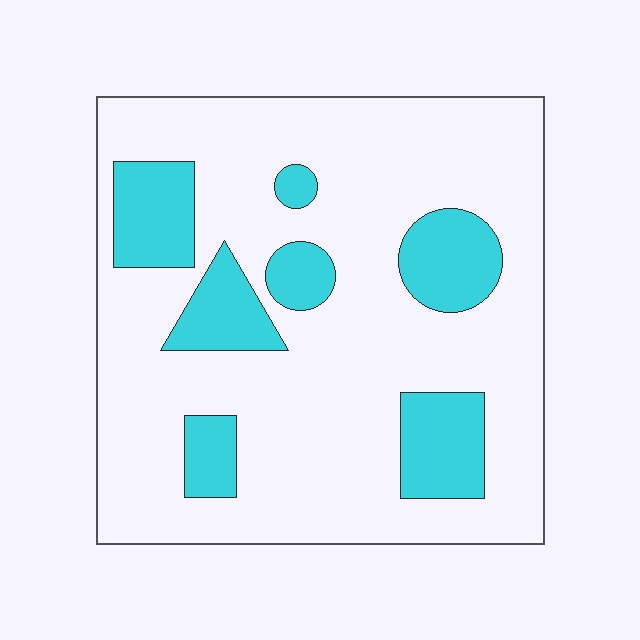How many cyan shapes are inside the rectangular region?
7.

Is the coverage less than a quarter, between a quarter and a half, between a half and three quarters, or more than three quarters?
Less than a quarter.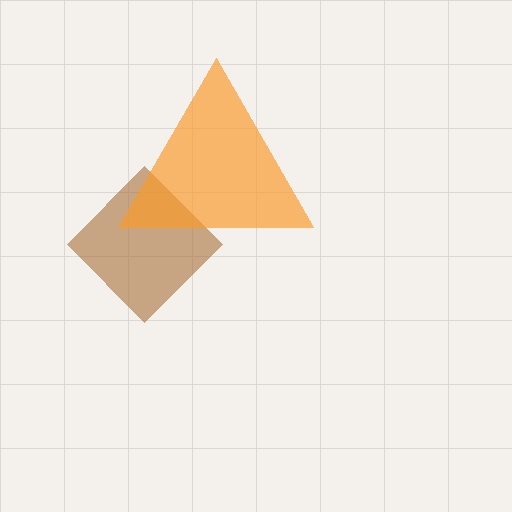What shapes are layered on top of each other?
The layered shapes are: a brown diamond, an orange triangle.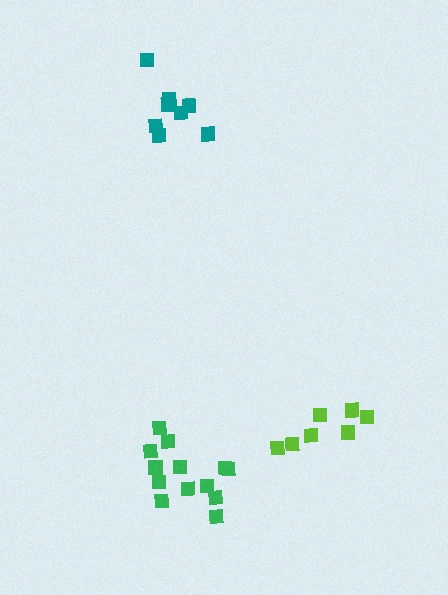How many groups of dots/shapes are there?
There are 3 groups.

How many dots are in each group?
Group 1: 8 dots, Group 2: 7 dots, Group 3: 13 dots (28 total).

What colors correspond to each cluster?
The clusters are colored: teal, lime, green.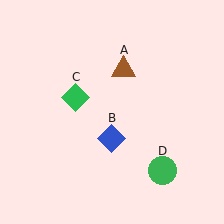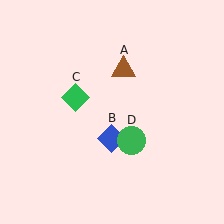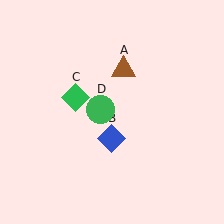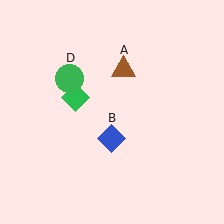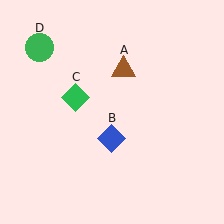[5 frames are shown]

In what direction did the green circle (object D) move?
The green circle (object D) moved up and to the left.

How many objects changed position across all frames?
1 object changed position: green circle (object D).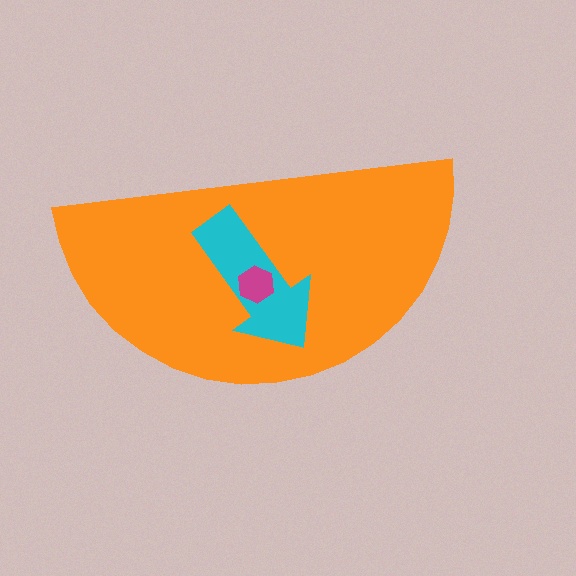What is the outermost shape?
The orange semicircle.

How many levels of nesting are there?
3.